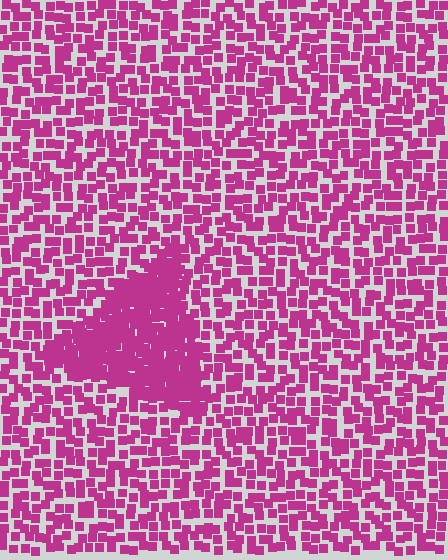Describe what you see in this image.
The image contains small magenta elements arranged at two different densities. A triangle-shaped region is visible where the elements are more densely packed than the surrounding area.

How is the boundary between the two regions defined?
The boundary is defined by a change in element density (approximately 2.2x ratio). All elements are the same color, size, and shape.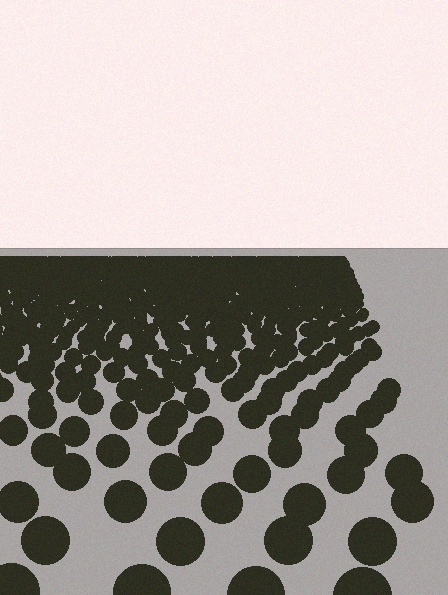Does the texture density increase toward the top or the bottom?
Density increases toward the top.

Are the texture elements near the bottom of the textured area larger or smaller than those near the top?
Larger. Near the bottom, elements are closer to the viewer and appear at a bigger on-screen size.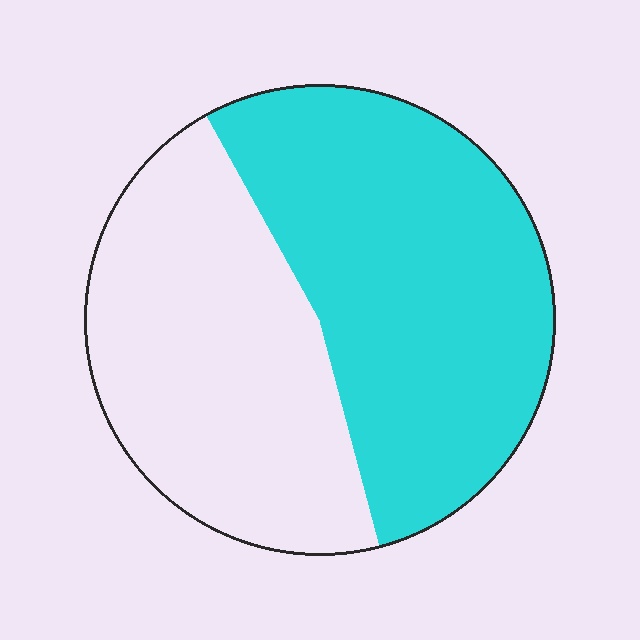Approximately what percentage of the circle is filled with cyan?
Approximately 55%.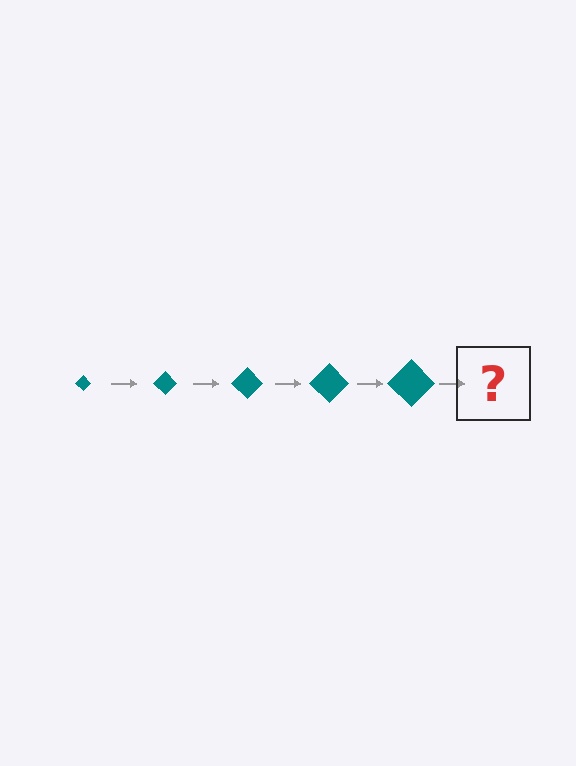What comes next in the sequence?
The next element should be a teal diamond, larger than the previous one.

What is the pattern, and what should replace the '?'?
The pattern is that the diamond gets progressively larger each step. The '?' should be a teal diamond, larger than the previous one.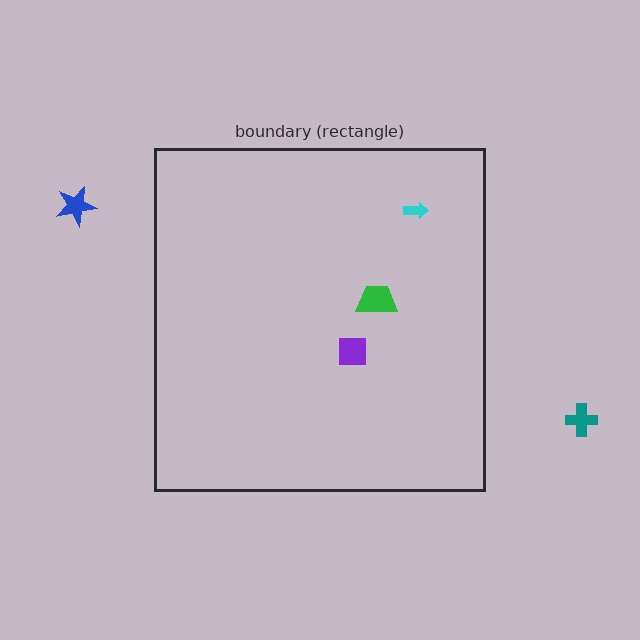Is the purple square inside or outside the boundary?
Inside.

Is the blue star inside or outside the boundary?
Outside.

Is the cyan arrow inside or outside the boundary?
Inside.